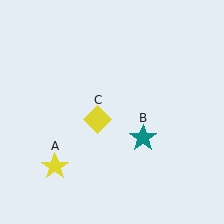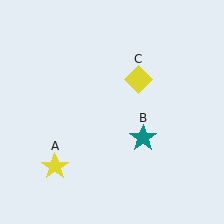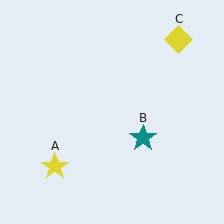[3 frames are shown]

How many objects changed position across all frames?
1 object changed position: yellow diamond (object C).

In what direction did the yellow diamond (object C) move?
The yellow diamond (object C) moved up and to the right.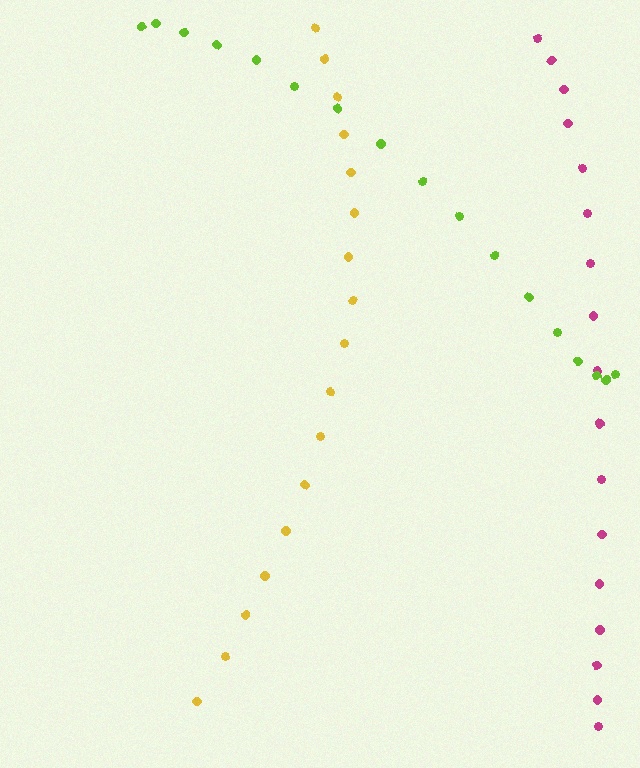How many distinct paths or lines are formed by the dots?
There are 3 distinct paths.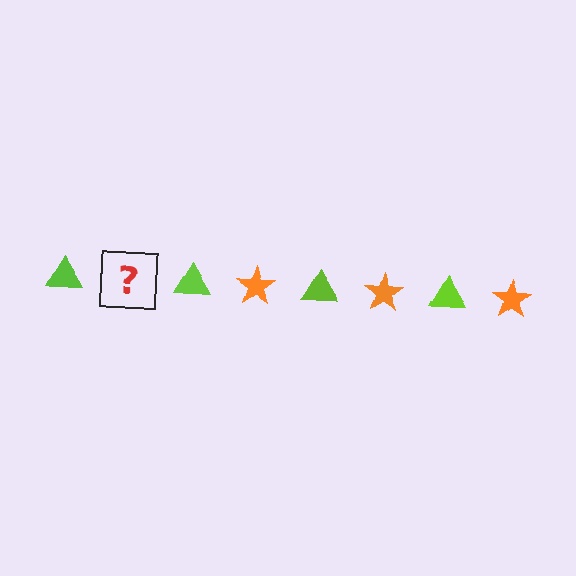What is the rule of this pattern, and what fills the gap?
The rule is that the pattern alternates between lime triangle and orange star. The gap should be filled with an orange star.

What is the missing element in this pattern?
The missing element is an orange star.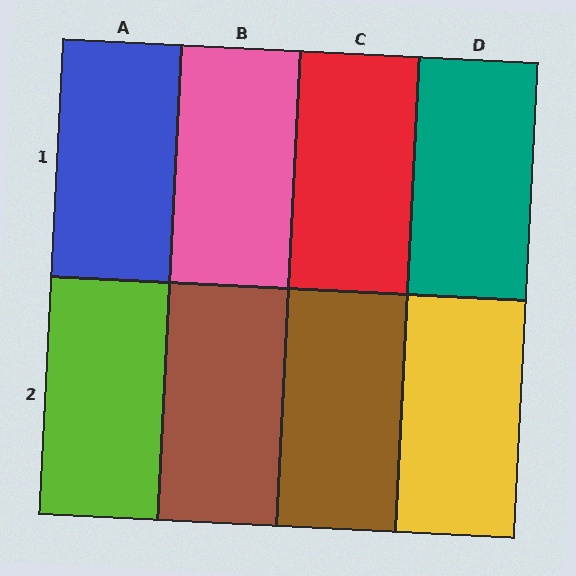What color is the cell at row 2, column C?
Brown.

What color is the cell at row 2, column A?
Lime.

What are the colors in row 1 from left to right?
Blue, pink, red, teal.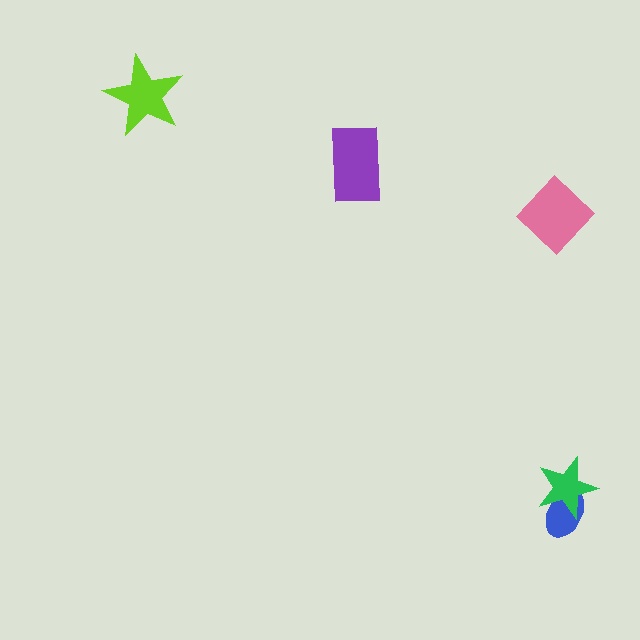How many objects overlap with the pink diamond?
0 objects overlap with the pink diamond.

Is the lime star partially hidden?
No, no other shape covers it.